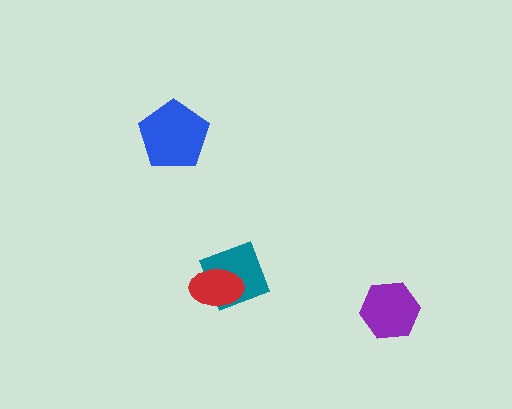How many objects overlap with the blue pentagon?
0 objects overlap with the blue pentagon.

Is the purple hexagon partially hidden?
No, no other shape covers it.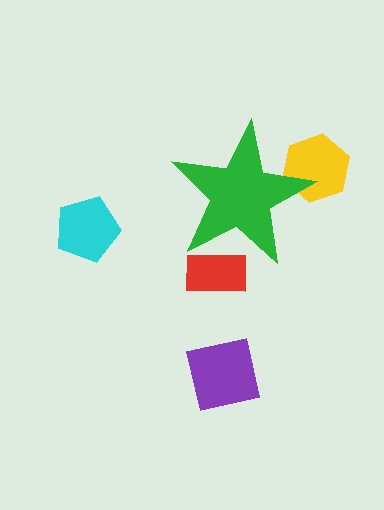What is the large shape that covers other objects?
A green star.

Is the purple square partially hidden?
No, the purple square is fully visible.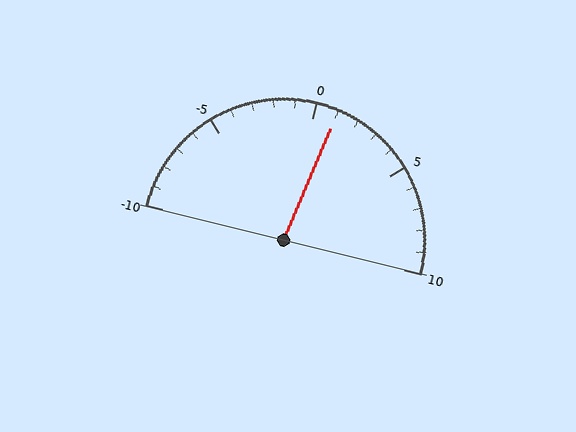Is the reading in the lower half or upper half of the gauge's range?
The reading is in the upper half of the range (-10 to 10).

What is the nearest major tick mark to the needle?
The nearest major tick mark is 0.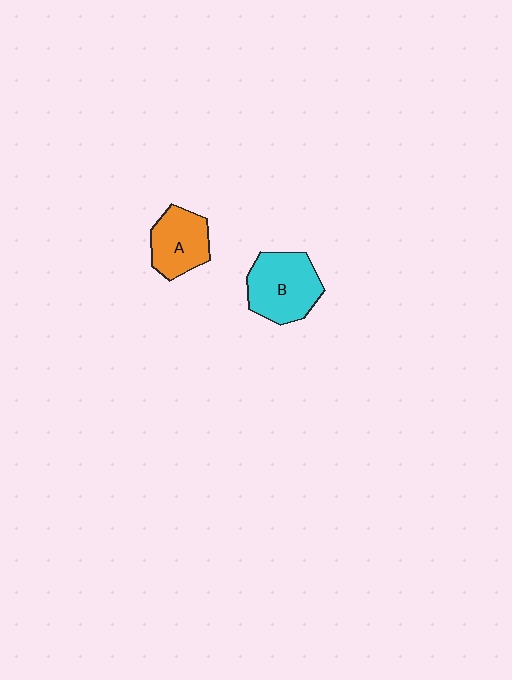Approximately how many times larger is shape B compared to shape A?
Approximately 1.3 times.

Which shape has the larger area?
Shape B (cyan).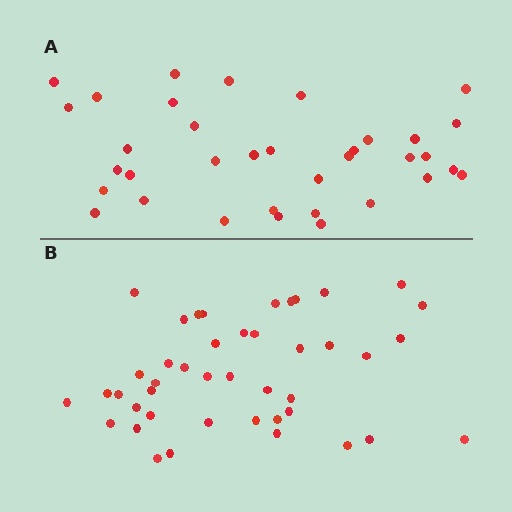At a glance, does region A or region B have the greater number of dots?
Region B (the bottom region) has more dots.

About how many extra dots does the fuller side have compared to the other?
Region B has roughly 8 or so more dots than region A.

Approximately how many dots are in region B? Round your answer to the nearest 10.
About 40 dots. (The exact count is 43, which rounds to 40.)